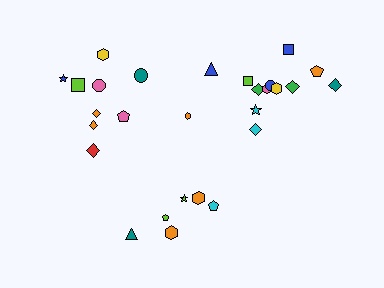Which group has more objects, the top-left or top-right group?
The top-right group.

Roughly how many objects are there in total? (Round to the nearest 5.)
Roughly 30 objects in total.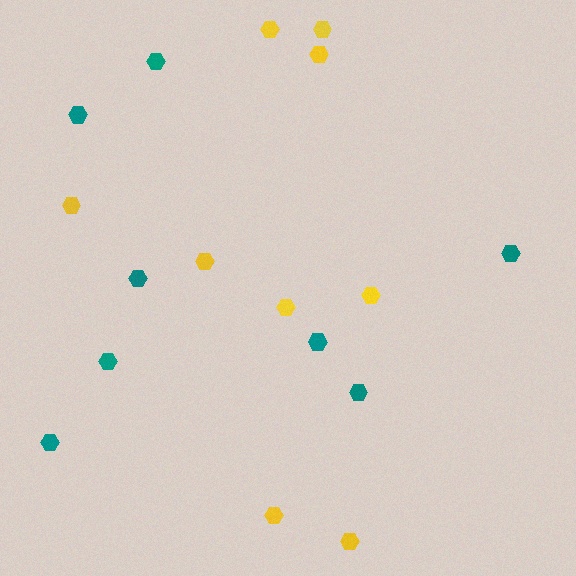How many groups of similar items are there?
There are 2 groups: one group of teal hexagons (8) and one group of yellow hexagons (9).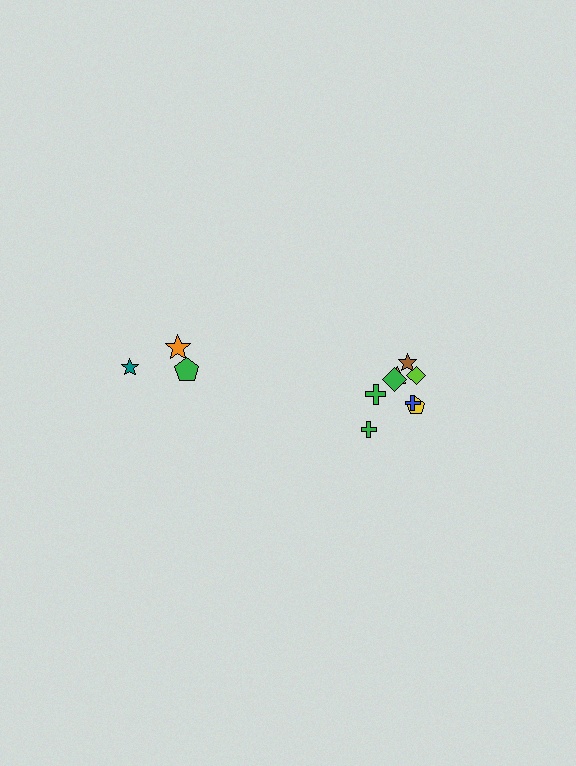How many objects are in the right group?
There are 8 objects.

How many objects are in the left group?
There are 3 objects.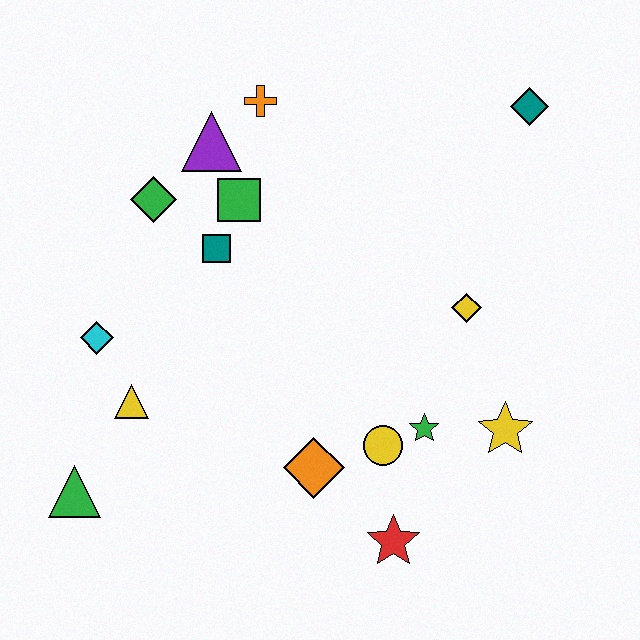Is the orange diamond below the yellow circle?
Yes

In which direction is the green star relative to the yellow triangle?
The green star is to the right of the yellow triangle.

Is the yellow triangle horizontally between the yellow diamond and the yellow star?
No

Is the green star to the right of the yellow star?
No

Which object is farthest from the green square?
The red star is farthest from the green square.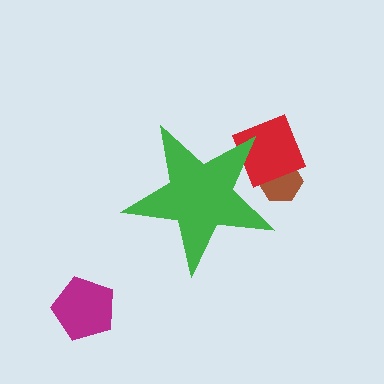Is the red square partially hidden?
Yes, the red square is partially hidden behind the green star.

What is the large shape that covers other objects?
A green star.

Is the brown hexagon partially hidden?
Yes, the brown hexagon is partially hidden behind the green star.